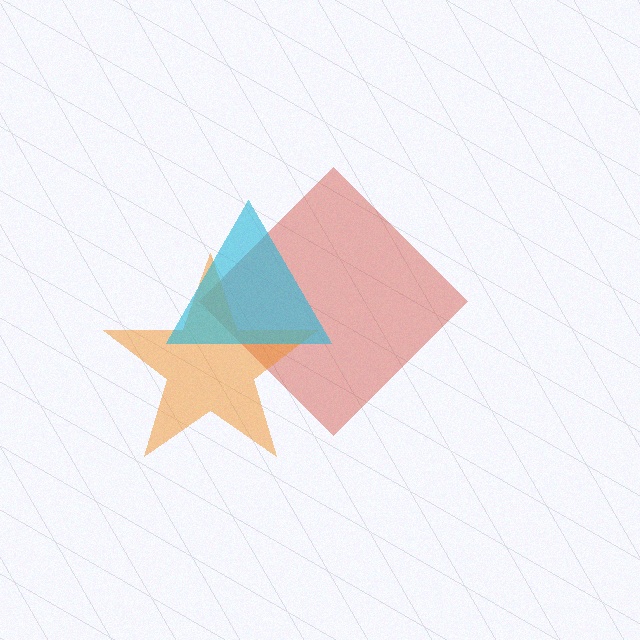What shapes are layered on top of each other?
The layered shapes are: a red diamond, an orange star, a cyan triangle.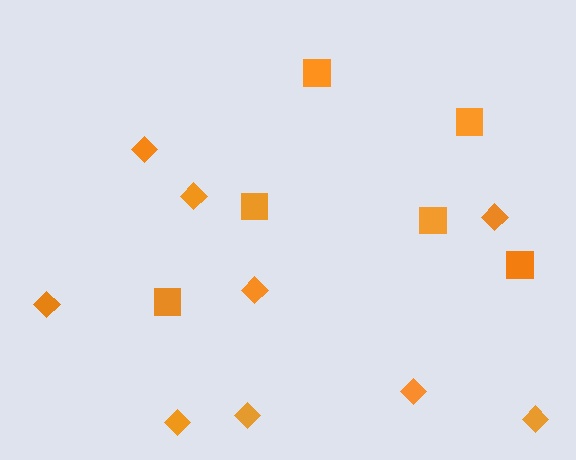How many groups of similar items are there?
There are 2 groups: one group of squares (6) and one group of diamonds (9).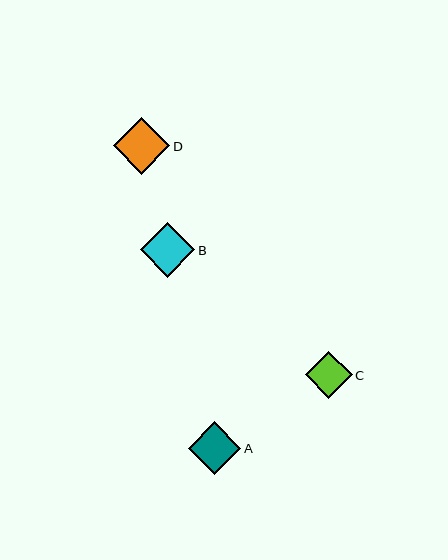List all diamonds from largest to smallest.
From largest to smallest: D, B, A, C.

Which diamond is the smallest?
Diamond C is the smallest with a size of approximately 47 pixels.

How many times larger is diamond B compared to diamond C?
Diamond B is approximately 1.2 times the size of diamond C.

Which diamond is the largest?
Diamond D is the largest with a size of approximately 57 pixels.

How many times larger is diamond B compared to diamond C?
Diamond B is approximately 1.2 times the size of diamond C.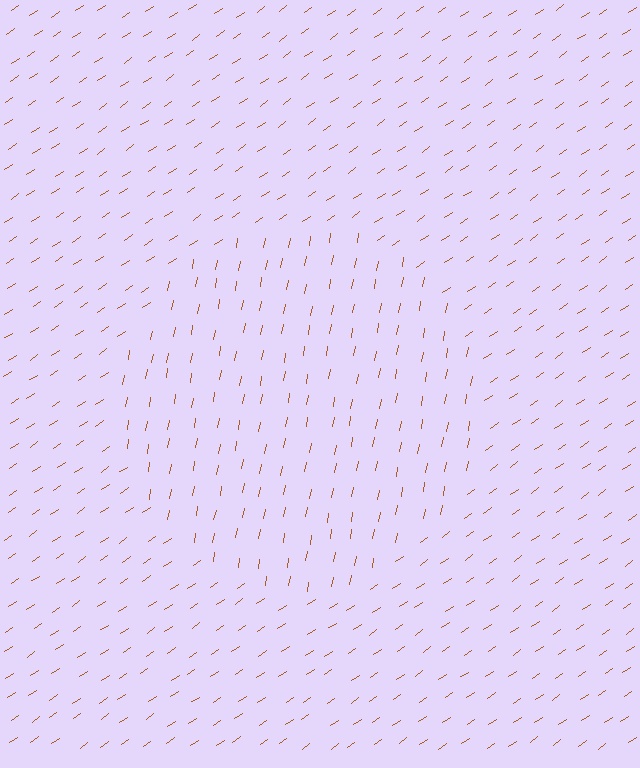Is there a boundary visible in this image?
Yes, there is a texture boundary formed by a change in line orientation.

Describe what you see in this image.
The image is filled with small brown line segments. A circle region in the image has lines oriented differently from the surrounding lines, creating a visible texture boundary.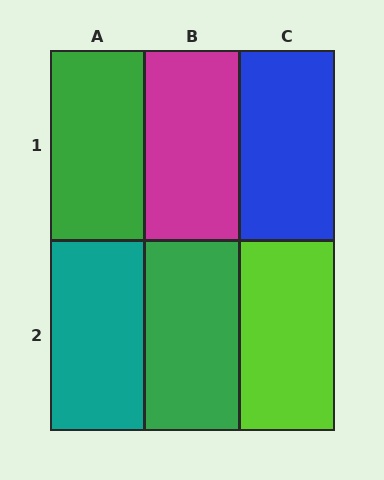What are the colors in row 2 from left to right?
Teal, green, lime.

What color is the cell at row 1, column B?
Magenta.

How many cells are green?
2 cells are green.